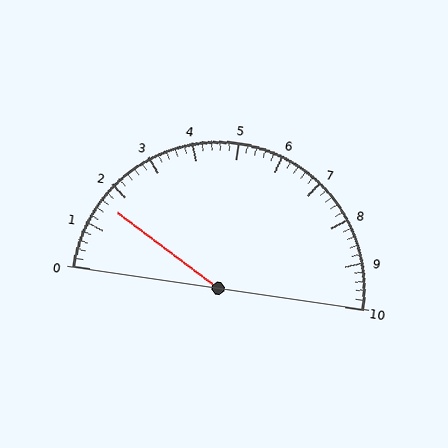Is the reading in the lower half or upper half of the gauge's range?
The reading is in the lower half of the range (0 to 10).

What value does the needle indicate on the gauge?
The needle indicates approximately 1.6.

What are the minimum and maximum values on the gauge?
The gauge ranges from 0 to 10.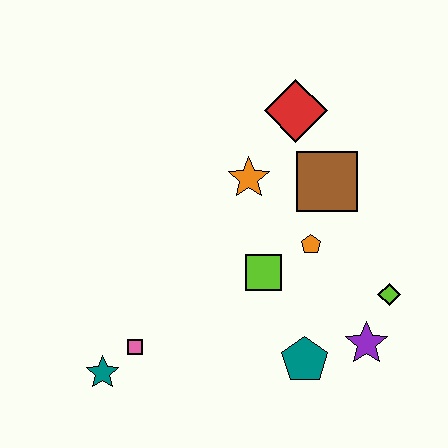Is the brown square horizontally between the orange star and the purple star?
Yes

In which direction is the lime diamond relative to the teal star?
The lime diamond is to the right of the teal star.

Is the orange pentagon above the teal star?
Yes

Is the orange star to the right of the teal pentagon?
No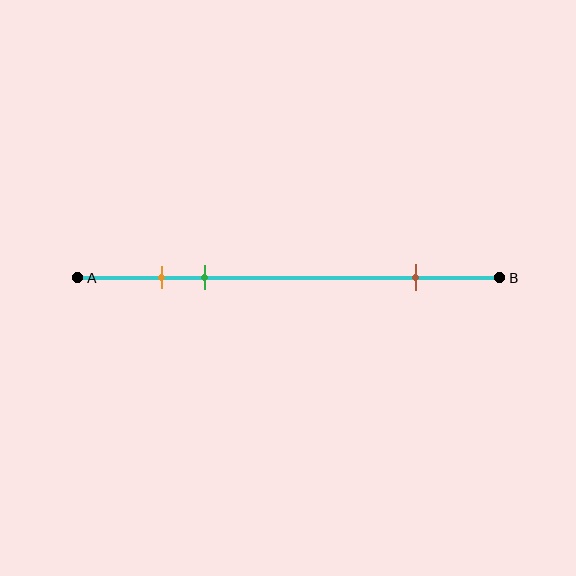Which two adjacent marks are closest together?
The orange and green marks are the closest adjacent pair.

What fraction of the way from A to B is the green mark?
The green mark is approximately 30% (0.3) of the way from A to B.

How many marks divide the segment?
There are 3 marks dividing the segment.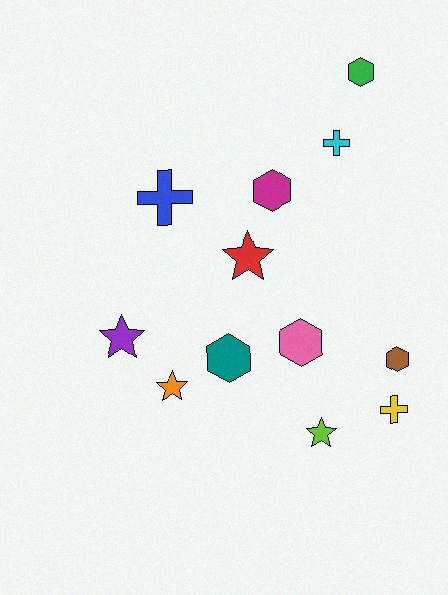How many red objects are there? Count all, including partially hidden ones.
There is 1 red object.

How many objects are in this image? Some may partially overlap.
There are 12 objects.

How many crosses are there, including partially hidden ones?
There are 3 crosses.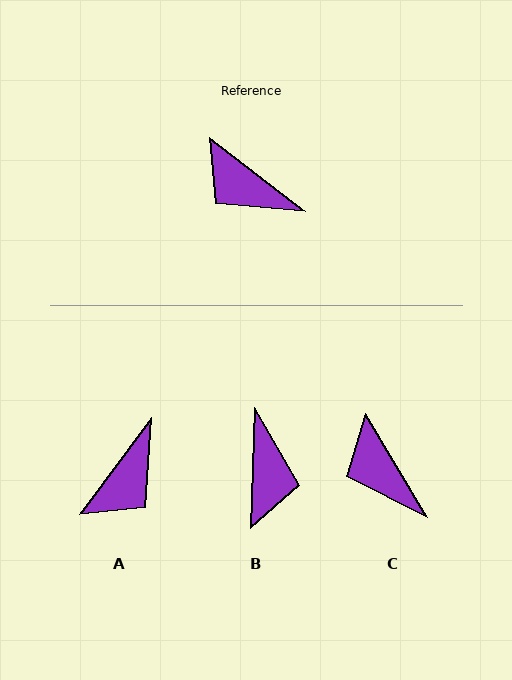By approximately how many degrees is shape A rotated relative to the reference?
Approximately 91 degrees counter-clockwise.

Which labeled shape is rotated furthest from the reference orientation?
B, about 125 degrees away.